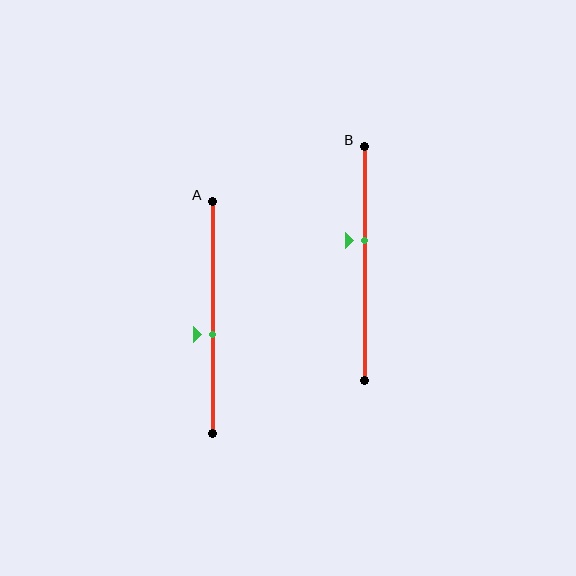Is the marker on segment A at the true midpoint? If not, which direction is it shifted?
No, the marker on segment A is shifted downward by about 7% of the segment length.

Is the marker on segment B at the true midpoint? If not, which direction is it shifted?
No, the marker on segment B is shifted upward by about 10% of the segment length.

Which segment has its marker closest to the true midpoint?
Segment A has its marker closest to the true midpoint.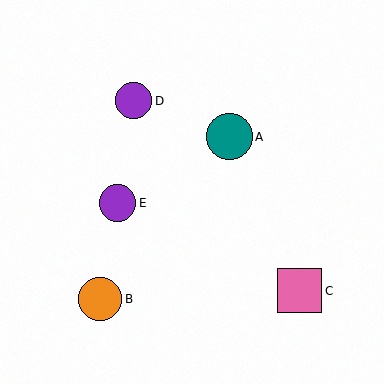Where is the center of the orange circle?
The center of the orange circle is at (100, 299).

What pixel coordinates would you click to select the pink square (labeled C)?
Click at (300, 291) to select the pink square C.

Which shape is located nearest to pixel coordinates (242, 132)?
The teal circle (labeled A) at (230, 137) is nearest to that location.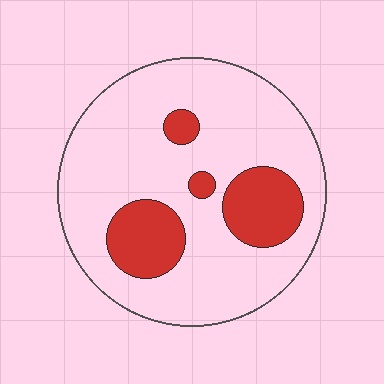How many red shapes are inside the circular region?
4.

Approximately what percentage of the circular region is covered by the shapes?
Approximately 20%.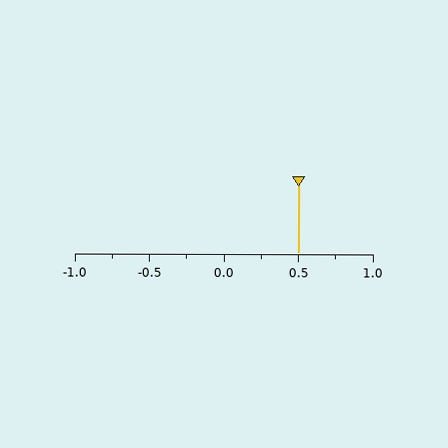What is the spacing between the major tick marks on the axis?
The major ticks are spaced 0.5 apart.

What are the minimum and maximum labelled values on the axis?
The axis runs from -1.0 to 1.0.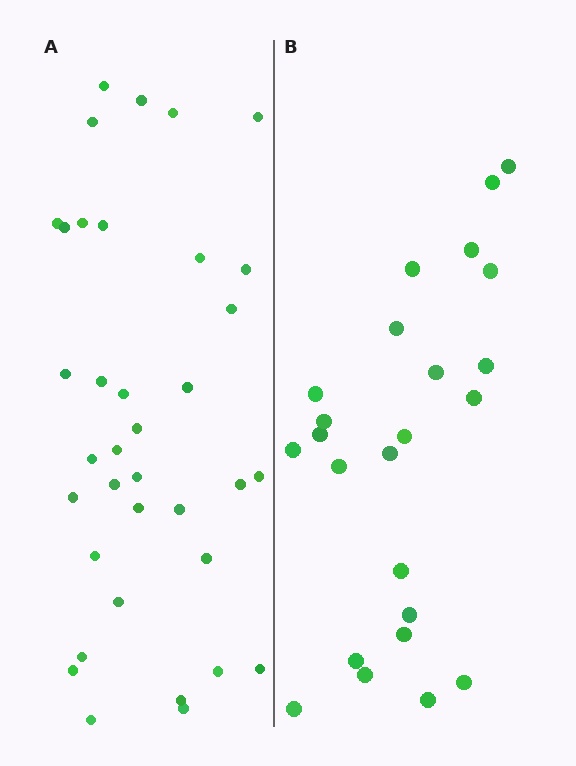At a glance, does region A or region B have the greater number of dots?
Region A (the left region) has more dots.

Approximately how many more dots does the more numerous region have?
Region A has roughly 12 or so more dots than region B.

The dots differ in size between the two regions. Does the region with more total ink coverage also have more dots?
No. Region B has more total ink coverage because its dots are larger, but region A actually contains more individual dots. Total area can be misleading — the number of items is what matters here.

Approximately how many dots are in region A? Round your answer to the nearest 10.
About 40 dots. (The exact count is 36, which rounds to 40.)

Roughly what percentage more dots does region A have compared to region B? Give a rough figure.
About 50% more.